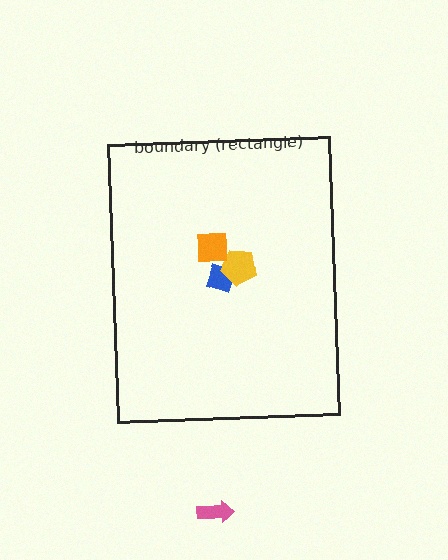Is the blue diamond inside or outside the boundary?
Inside.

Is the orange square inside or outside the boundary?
Inside.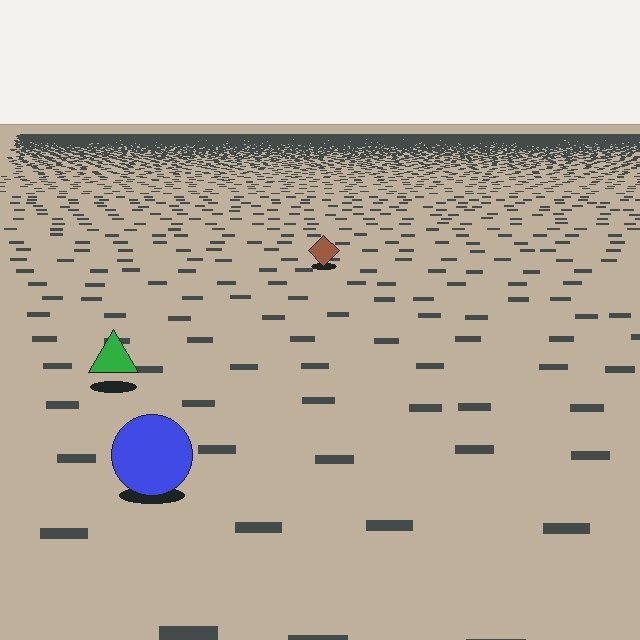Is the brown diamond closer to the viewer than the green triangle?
No. The green triangle is closer — you can tell from the texture gradient: the ground texture is coarser near it.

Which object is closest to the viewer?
The blue circle is closest. The texture marks near it are larger and more spread out.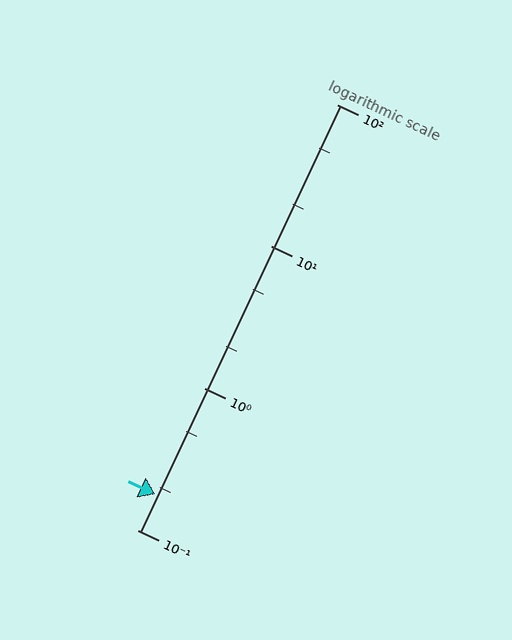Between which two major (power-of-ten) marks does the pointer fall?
The pointer is between 0.1 and 1.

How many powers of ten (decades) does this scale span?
The scale spans 3 decades, from 0.1 to 100.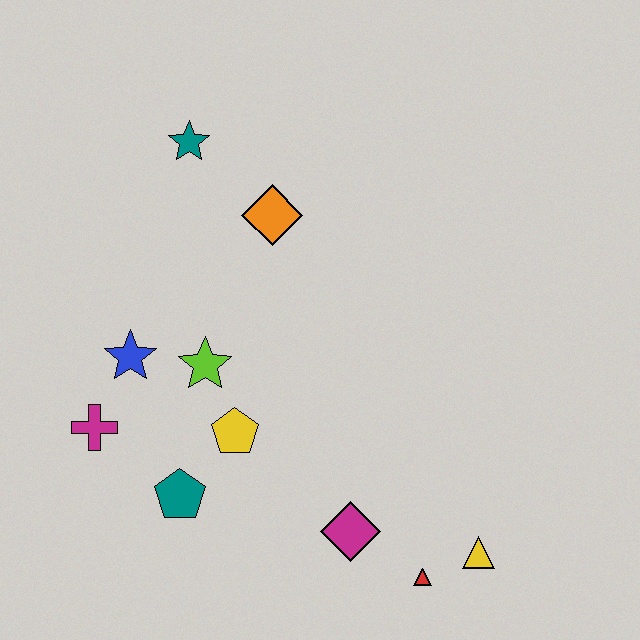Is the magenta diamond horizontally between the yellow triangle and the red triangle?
No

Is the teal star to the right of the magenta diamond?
No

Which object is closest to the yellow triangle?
The red triangle is closest to the yellow triangle.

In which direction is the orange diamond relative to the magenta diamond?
The orange diamond is above the magenta diamond.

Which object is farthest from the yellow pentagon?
The teal star is farthest from the yellow pentagon.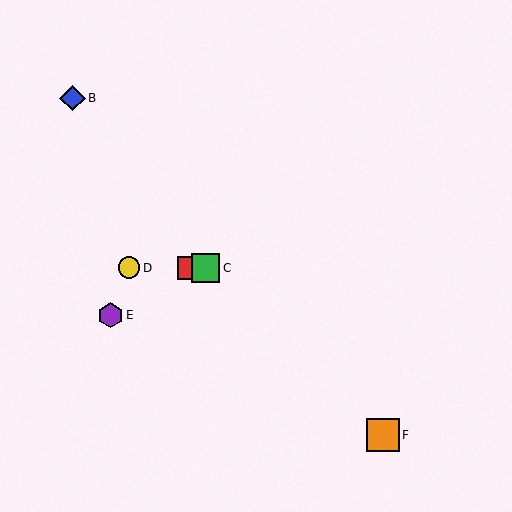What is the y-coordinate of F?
Object F is at y≈435.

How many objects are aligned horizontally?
3 objects (A, C, D) are aligned horizontally.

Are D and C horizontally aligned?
Yes, both are at y≈268.